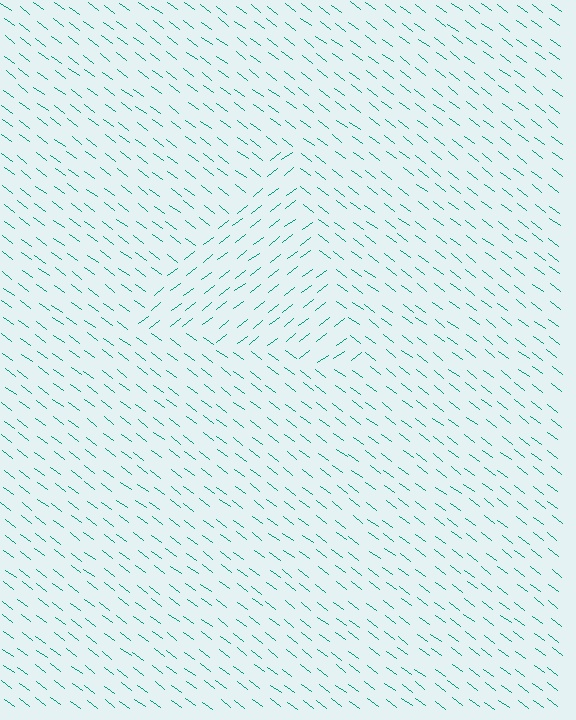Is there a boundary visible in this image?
Yes, there is a texture boundary formed by a change in line orientation.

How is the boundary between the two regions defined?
The boundary is defined purely by a change in line orientation (approximately 74 degrees difference). All lines are the same color and thickness.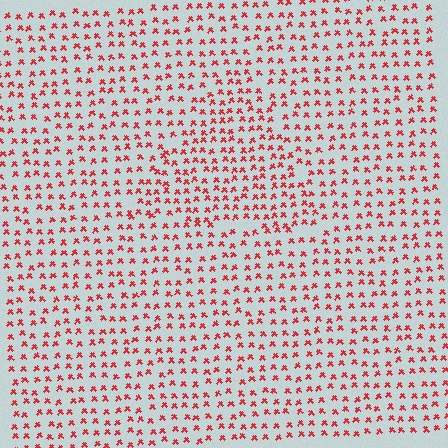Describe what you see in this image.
The image contains small red elements arranged at two different densities. A triangle-shaped region is visible where the elements are more densely packed than the surrounding area.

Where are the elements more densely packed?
The elements are more densely packed inside the triangle boundary.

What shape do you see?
I see a triangle.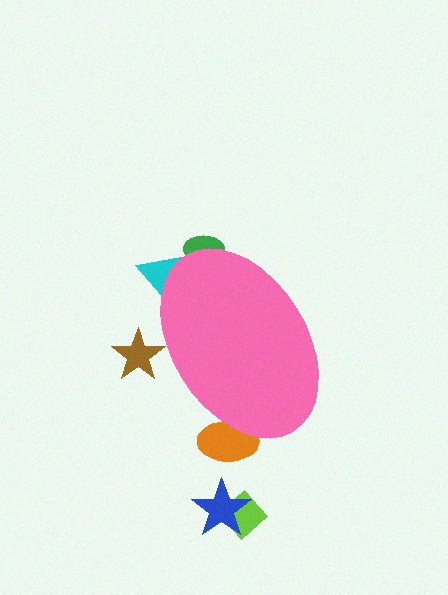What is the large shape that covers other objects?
A pink ellipse.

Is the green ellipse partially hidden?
Yes, the green ellipse is partially hidden behind the pink ellipse.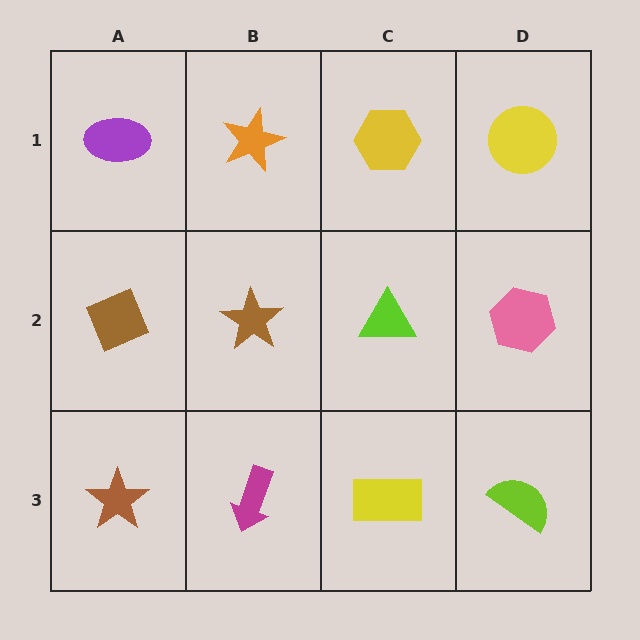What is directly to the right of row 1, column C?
A yellow circle.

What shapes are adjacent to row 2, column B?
An orange star (row 1, column B), a magenta arrow (row 3, column B), a brown diamond (row 2, column A), a lime triangle (row 2, column C).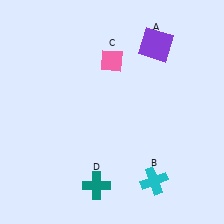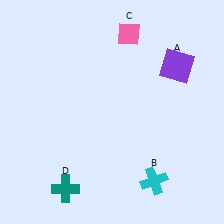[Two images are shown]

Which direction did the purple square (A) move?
The purple square (A) moved down.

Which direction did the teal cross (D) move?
The teal cross (D) moved left.